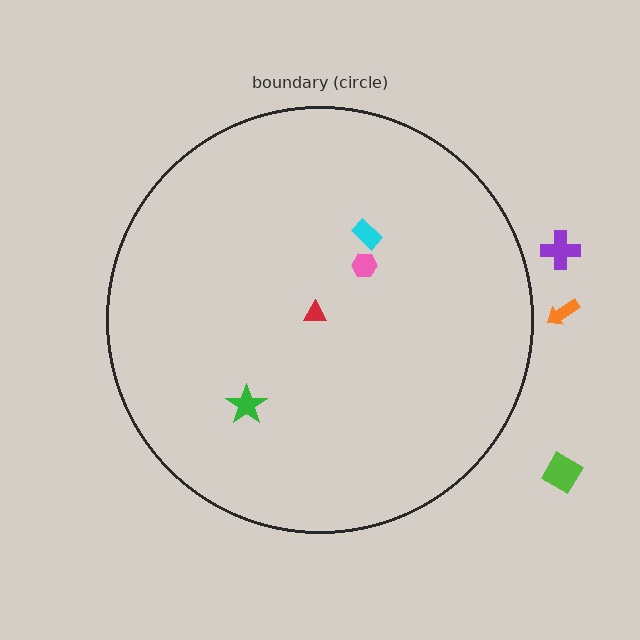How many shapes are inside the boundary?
4 inside, 3 outside.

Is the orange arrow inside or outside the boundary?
Outside.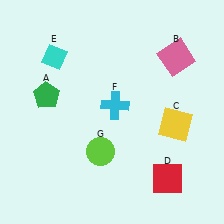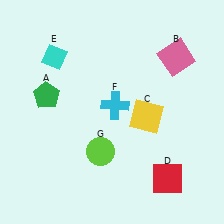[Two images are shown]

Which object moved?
The yellow square (C) moved left.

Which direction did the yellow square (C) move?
The yellow square (C) moved left.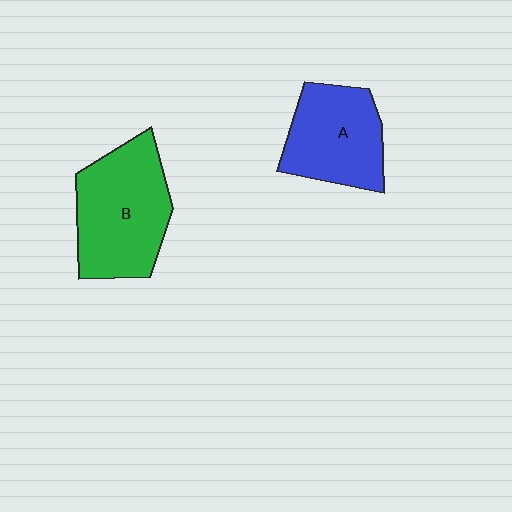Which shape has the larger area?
Shape B (green).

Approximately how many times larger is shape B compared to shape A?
Approximately 1.3 times.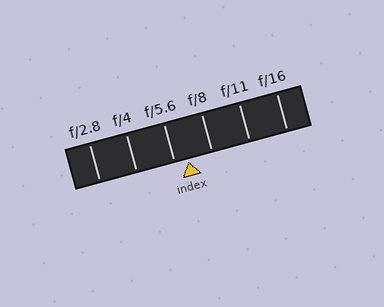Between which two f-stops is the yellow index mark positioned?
The index mark is between f/5.6 and f/8.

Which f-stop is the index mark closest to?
The index mark is closest to f/5.6.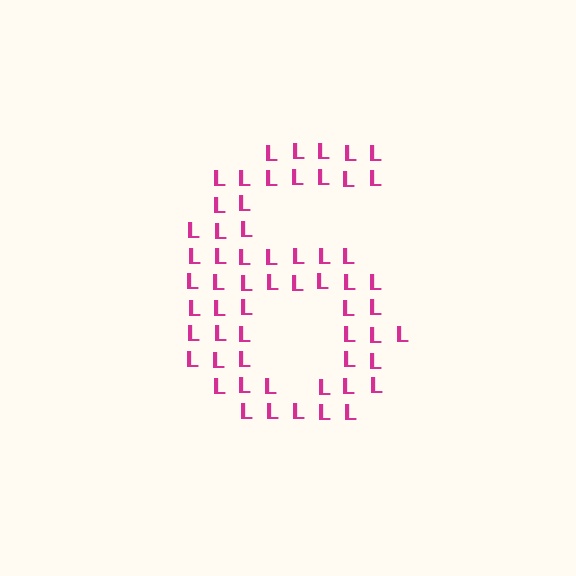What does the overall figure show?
The overall figure shows the digit 6.